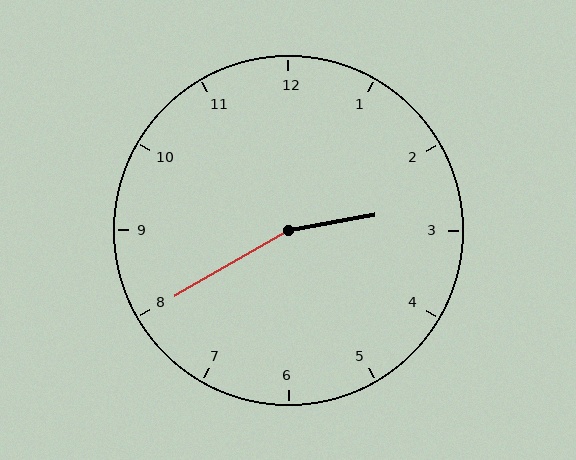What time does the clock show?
2:40.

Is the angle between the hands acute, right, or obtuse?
It is obtuse.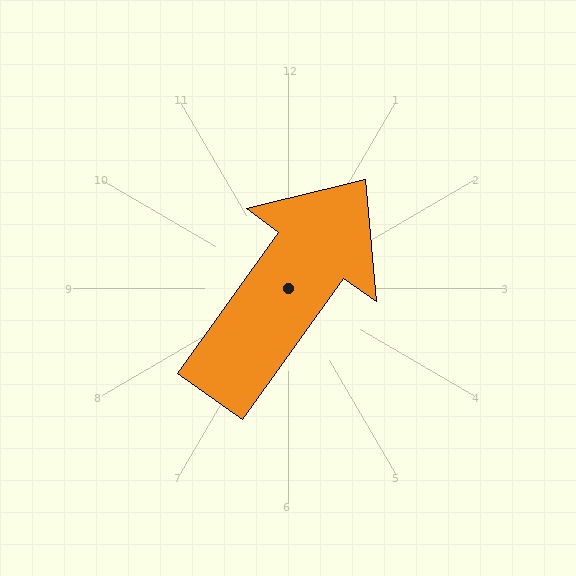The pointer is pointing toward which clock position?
Roughly 1 o'clock.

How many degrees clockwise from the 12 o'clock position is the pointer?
Approximately 36 degrees.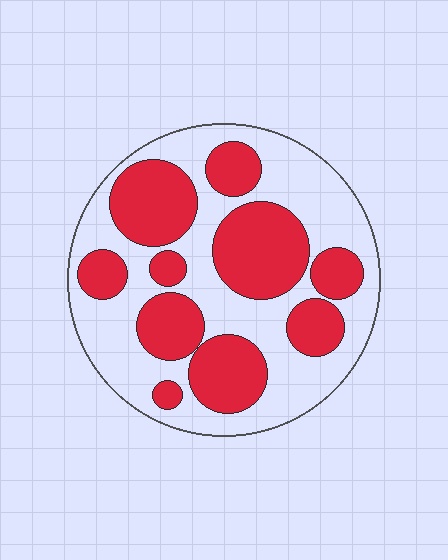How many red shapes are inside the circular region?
10.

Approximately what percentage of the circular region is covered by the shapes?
Approximately 45%.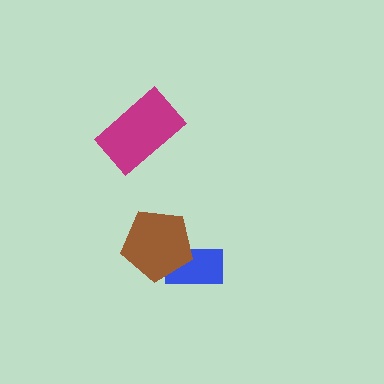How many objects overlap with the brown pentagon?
1 object overlaps with the brown pentagon.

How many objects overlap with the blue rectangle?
1 object overlaps with the blue rectangle.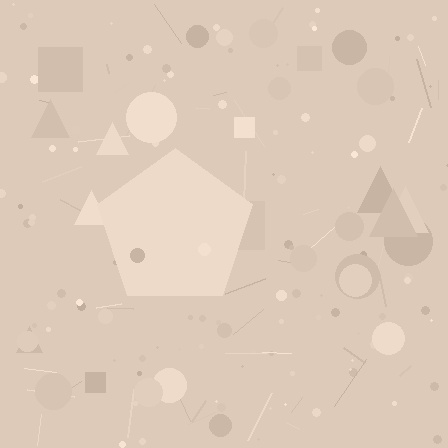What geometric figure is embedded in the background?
A pentagon is embedded in the background.